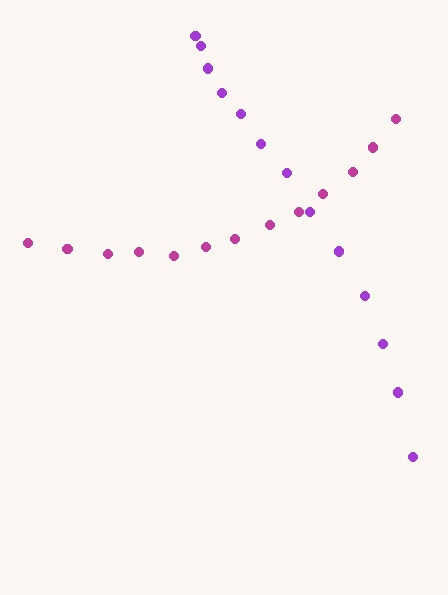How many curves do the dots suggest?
There are 2 distinct paths.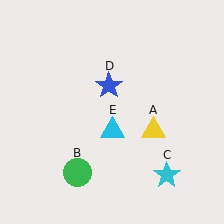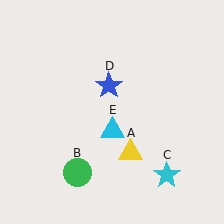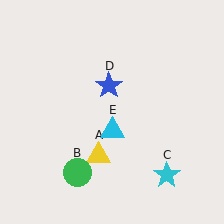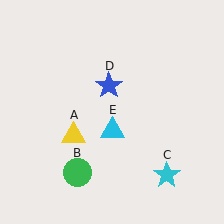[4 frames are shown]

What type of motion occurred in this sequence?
The yellow triangle (object A) rotated clockwise around the center of the scene.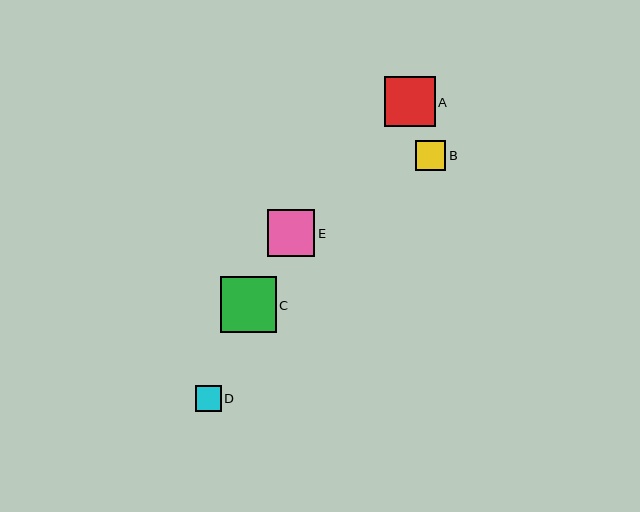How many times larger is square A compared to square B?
Square A is approximately 1.6 times the size of square B.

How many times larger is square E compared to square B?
Square E is approximately 1.6 times the size of square B.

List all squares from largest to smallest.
From largest to smallest: C, A, E, B, D.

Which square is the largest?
Square C is the largest with a size of approximately 55 pixels.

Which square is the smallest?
Square D is the smallest with a size of approximately 26 pixels.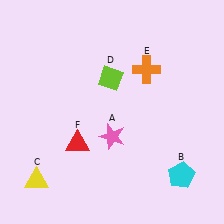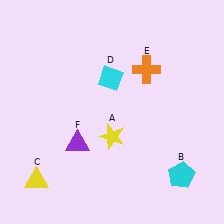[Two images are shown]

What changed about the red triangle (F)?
In Image 1, F is red. In Image 2, it changed to purple.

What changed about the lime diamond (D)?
In Image 1, D is lime. In Image 2, it changed to cyan.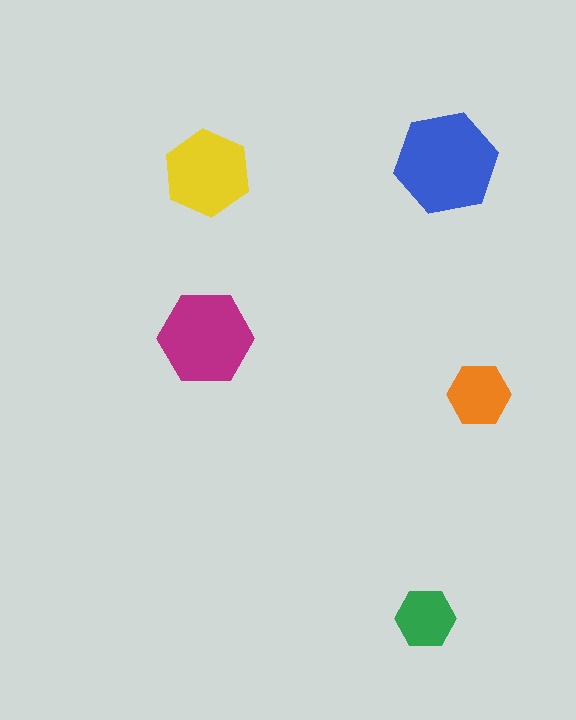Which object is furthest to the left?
The magenta hexagon is leftmost.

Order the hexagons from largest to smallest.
the blue one, the magenta one, the yellow one, the orange one, the green one.